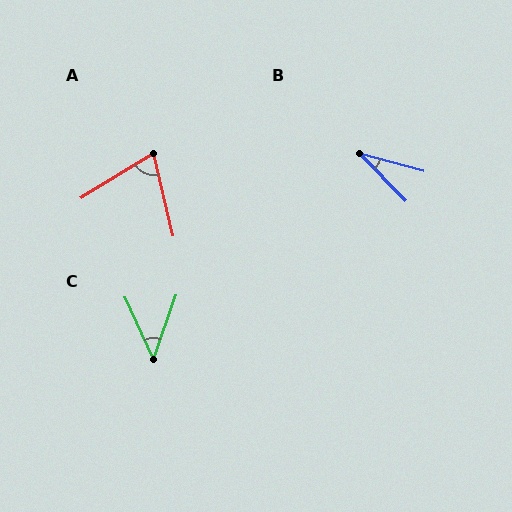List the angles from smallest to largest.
B (30°), C (43°), A (72°).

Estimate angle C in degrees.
Approximately 43 degrees.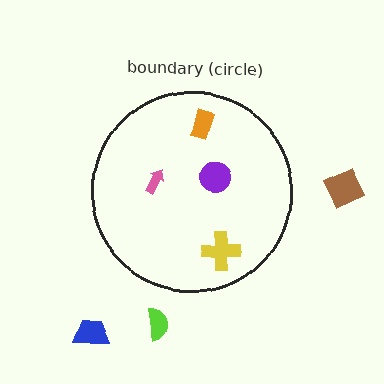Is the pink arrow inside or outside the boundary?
Inside.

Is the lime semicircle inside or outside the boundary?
Outside.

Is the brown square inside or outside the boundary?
Outside.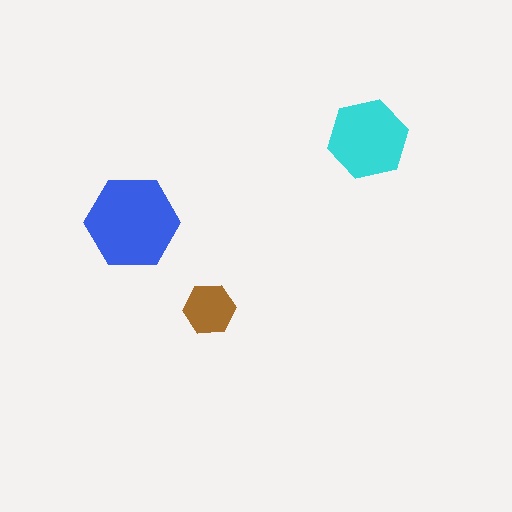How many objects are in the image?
There are 3 objects in the image.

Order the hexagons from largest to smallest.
the blue one, the cyan one, the brown one.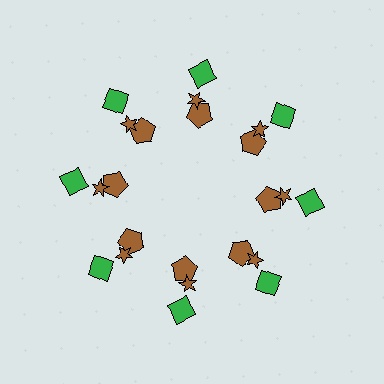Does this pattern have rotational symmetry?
Yes, this pattern has 8-fold rotational symmetry. It looks the same after rotating 45 degrees around the center.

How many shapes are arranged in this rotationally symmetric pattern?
There are 24 shapes, arranged in 8 groups of 3.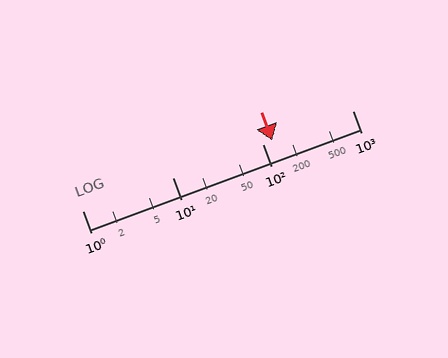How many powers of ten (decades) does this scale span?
The scale spans 3 decades, from 1 to 1000.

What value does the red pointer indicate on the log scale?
The pointer indicates approximately 130.